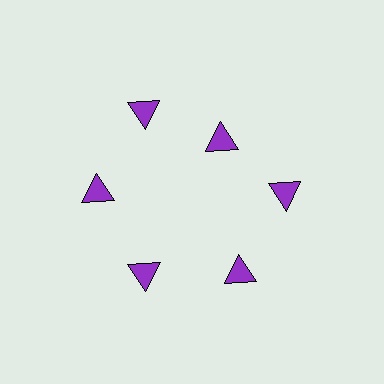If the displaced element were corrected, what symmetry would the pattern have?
It would have 6-fold rotational symmetry — the pattern would map onto itself every 60 degrees.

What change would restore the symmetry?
The symmetry would be restored by moving it outward, back onto the ring so that all 6 triangles sit at equal angles and equal distance from the center.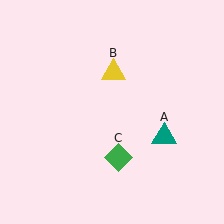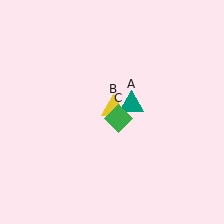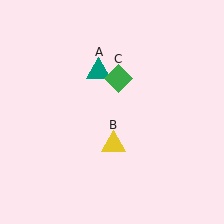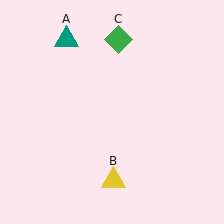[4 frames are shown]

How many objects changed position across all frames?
3 objects changed position: teal triangle (object A), yellow triangle (object B), green diamond (object C).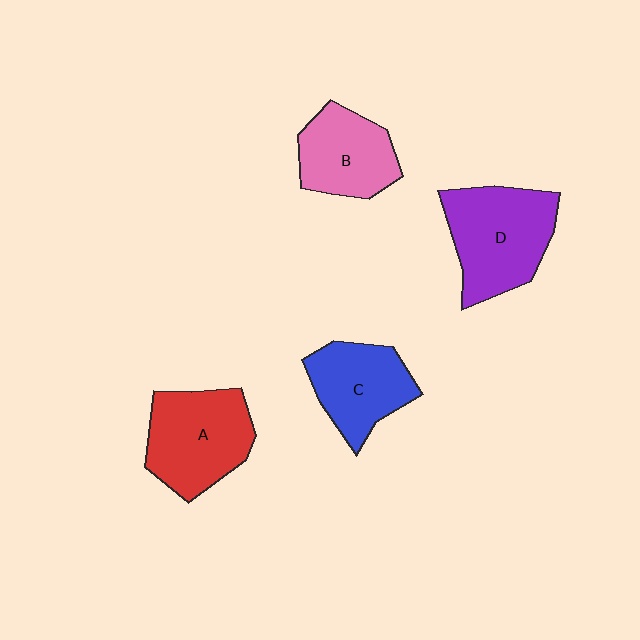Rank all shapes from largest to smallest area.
From largest to smallest: D (purple), A (red), C (blue), B (pink).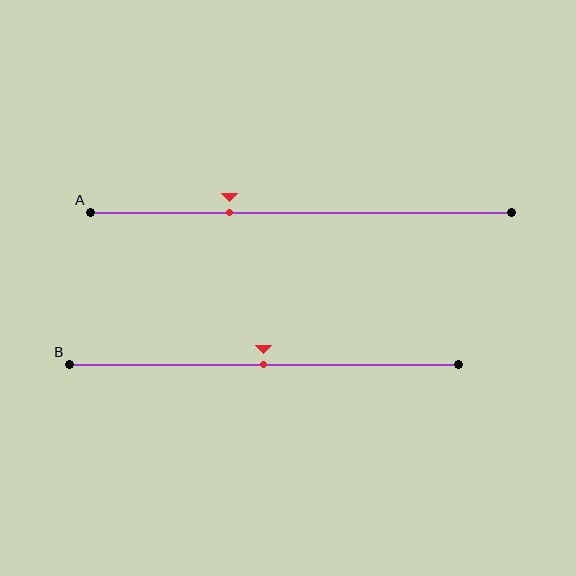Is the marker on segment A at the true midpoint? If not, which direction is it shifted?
No, the marker on segment A is shifted to the left by about 17% of the segment length.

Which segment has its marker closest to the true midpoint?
Segment B has its marker closest to the true midpoint.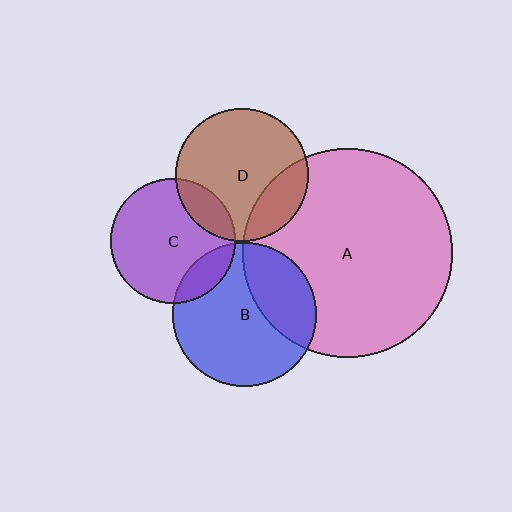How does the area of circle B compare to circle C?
Approximately 1.3 times.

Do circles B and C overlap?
Yes.